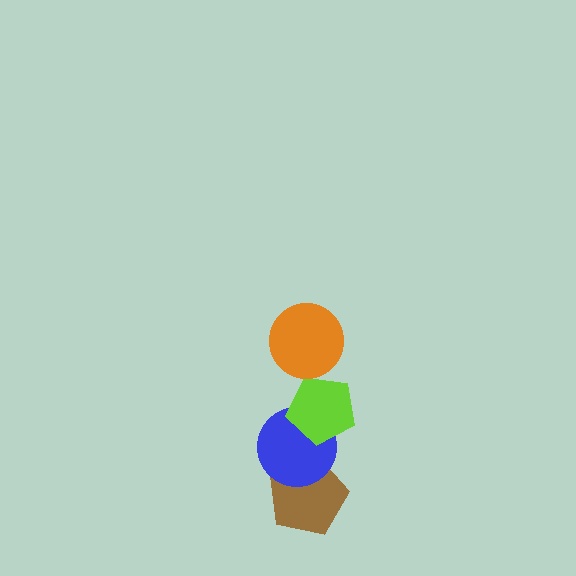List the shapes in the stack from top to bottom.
From top to bottom: the orange circle, the lime pentagon, the blue circle, the brown pentagon.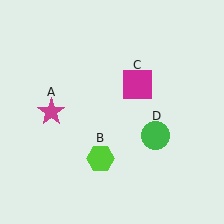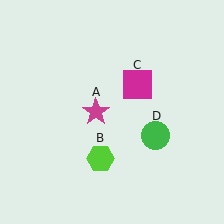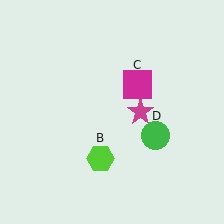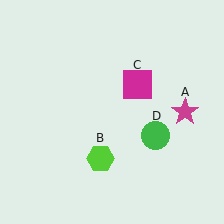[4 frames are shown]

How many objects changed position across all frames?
1 object changed position: magenta star (object A).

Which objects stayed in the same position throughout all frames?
Lime hexagon (object B) and magenta square (object C) and green circle (object D) remained stationary.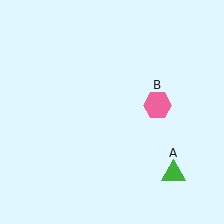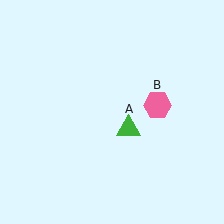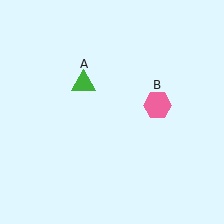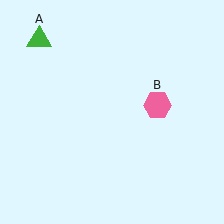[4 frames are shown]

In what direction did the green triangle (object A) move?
The green triangle (object A) moved up and to the left.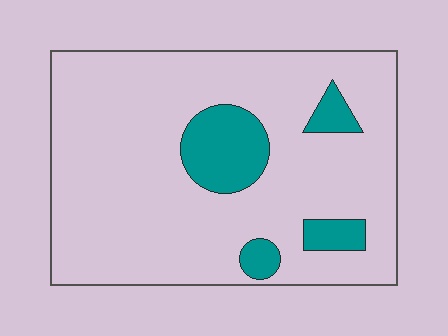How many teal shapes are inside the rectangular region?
4.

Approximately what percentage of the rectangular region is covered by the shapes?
Approximately 15%.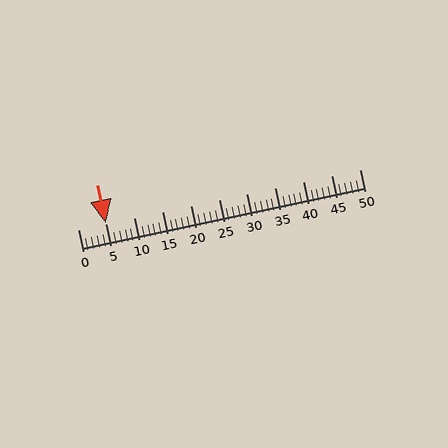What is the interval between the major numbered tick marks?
The major tick marks are spaced 5 units apart.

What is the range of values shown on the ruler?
The ruler shows values from 0 to 50.